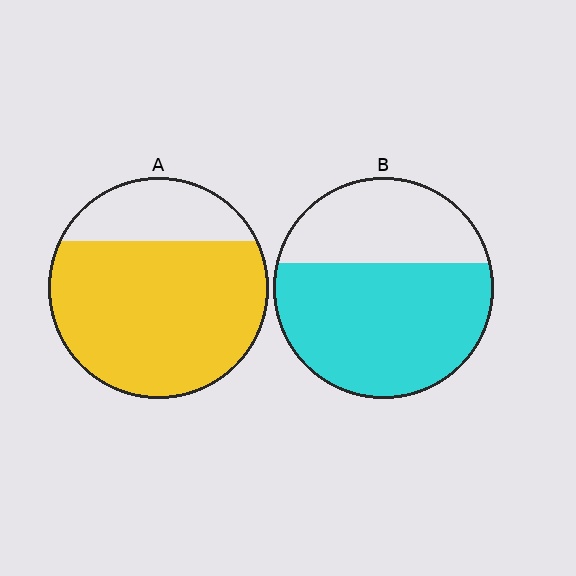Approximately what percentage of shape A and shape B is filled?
A is approximately 75% and B is approximately 65%.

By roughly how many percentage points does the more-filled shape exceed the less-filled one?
By roughly 10 percentage points (A over B).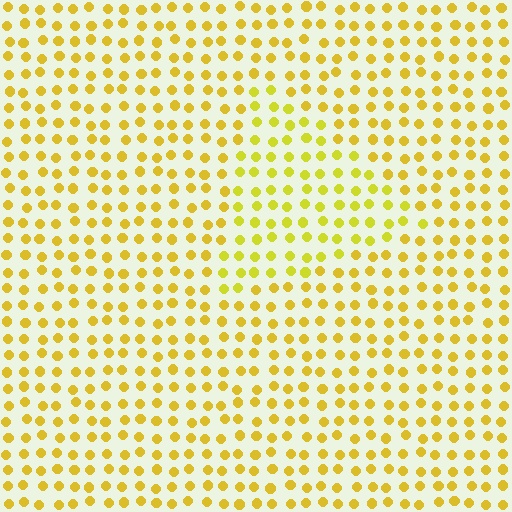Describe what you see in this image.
The image is filled with small yellow elements in a uniform arrangement. A triangle-shaped region is visible where the elements are tinted to a slightly different hue, forming a subtle color boundary.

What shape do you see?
I see a triangle.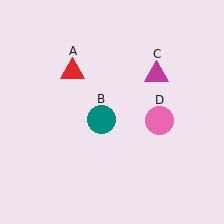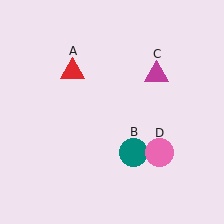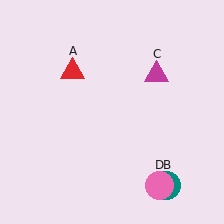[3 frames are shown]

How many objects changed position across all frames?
2 objects changed position: teal circle (object B), pink circle (object D).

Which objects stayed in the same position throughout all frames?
Red triangle (object A) and magenta triangle (object C) remained stationary.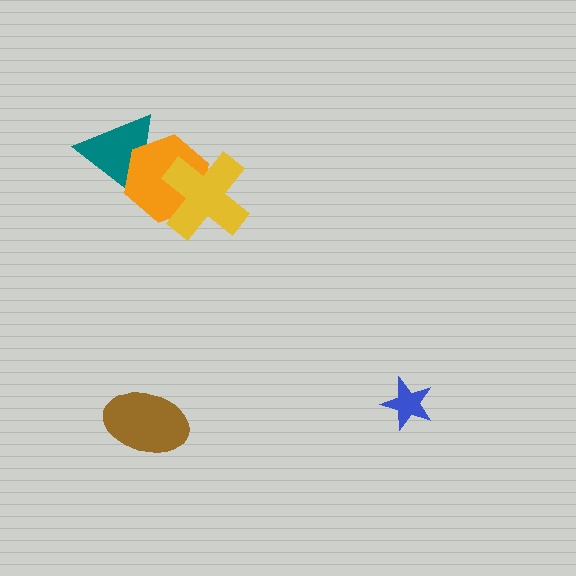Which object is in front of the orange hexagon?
The yellow cross is in front of the orange hexagon.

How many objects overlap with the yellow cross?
1 object overlaps with the yellow cross.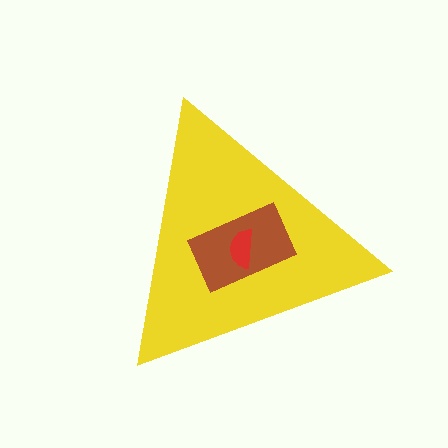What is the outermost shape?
The yellow triangle.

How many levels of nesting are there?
3.